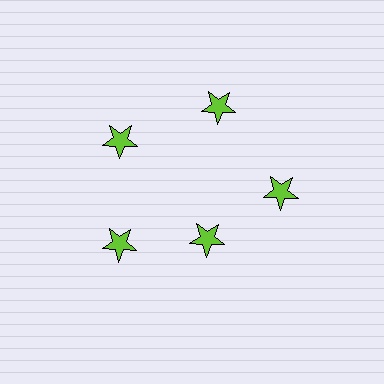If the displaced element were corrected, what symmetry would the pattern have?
It would have 5-fold rotational symmetry — the pattern would map onto itself every 72 degrees.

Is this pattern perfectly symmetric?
No. The 5 lime stars are arranged in a ring, but one element near the 5 o'clock position is pulled inward toward the center, breaking the 5-fold rotational symmetry.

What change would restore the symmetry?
The symmetry would be restored by moving it outward, back onto the ring so that all 5 stars sit at equal angles and equal distance from the center.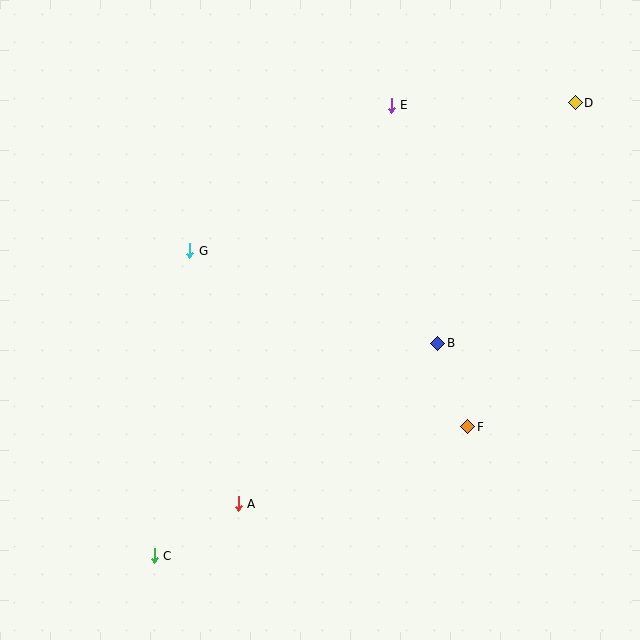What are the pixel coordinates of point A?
Point A is at (238, 504).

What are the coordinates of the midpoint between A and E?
The midpoint between A and E is at (315, 305).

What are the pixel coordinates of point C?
Point C is at (154, 556).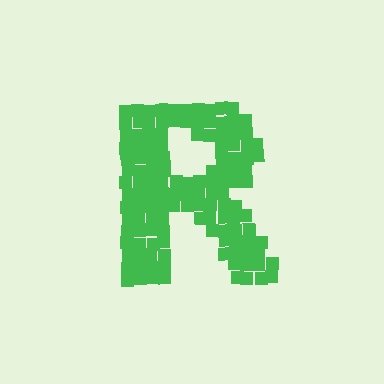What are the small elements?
The small elements are squares.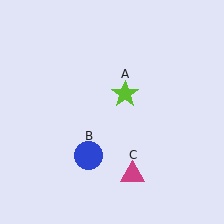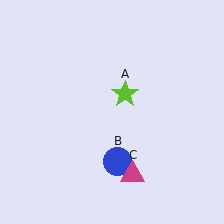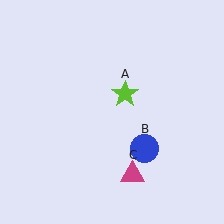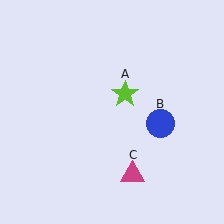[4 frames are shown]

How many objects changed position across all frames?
1 object changed position: blue circle (object B).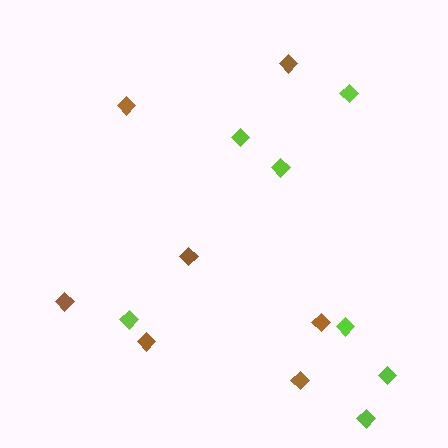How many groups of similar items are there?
There are 2 groups: one group of lime diamonds (7) and one group of brown diamonds (7).